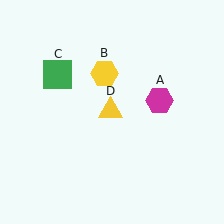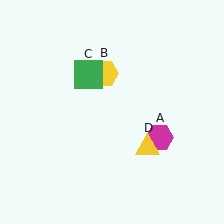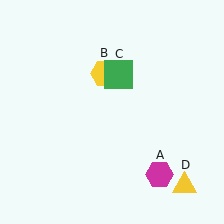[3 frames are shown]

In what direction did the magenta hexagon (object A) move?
The magenta hexagon (object A) moved down.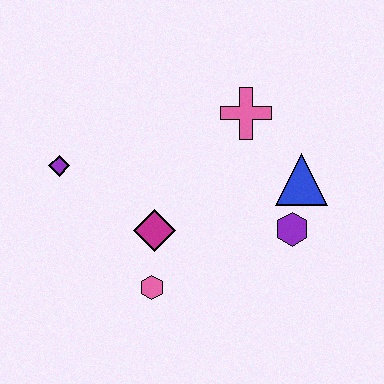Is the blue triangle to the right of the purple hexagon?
Yes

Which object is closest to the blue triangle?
The purple hexagon is closest to the blue triangle.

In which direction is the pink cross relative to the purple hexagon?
The pink cross is above the purple hexagon.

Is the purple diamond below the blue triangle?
No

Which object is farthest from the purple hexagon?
The purple diamond is farthest from the purple hexagon.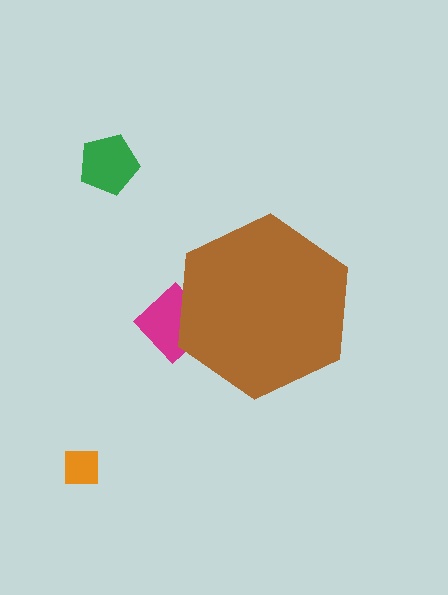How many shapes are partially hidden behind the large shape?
1 shape is partially hidden.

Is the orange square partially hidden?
No, the orange square is fully visible.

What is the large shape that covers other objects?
A brown hexagon.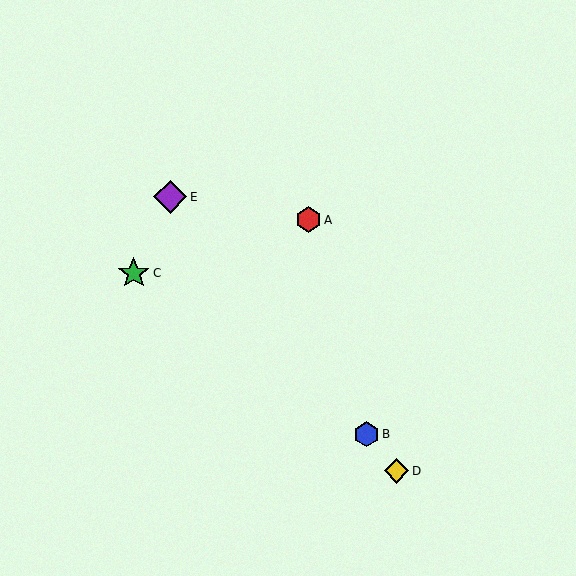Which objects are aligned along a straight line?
Objects B, D, E are aligned along a straight line.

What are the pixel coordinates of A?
Object A is at (309, 220).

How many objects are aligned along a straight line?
3 objects (B, D, E) are aligned along a straight line.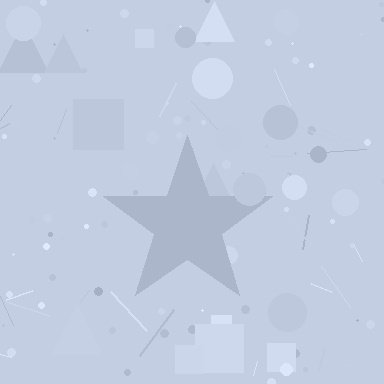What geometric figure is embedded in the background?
A star is embedded in the background.